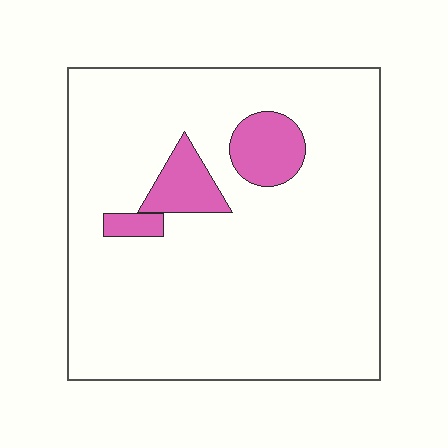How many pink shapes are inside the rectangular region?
3.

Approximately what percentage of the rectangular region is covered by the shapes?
Approximately 10%.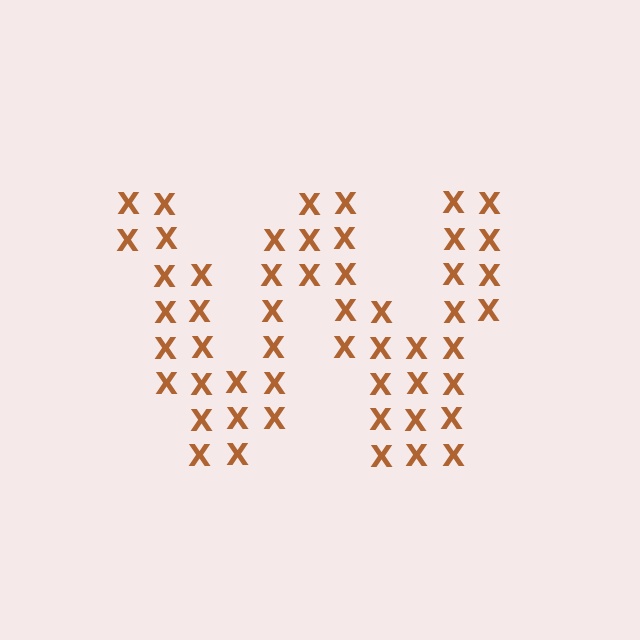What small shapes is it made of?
It is made of small letter X's.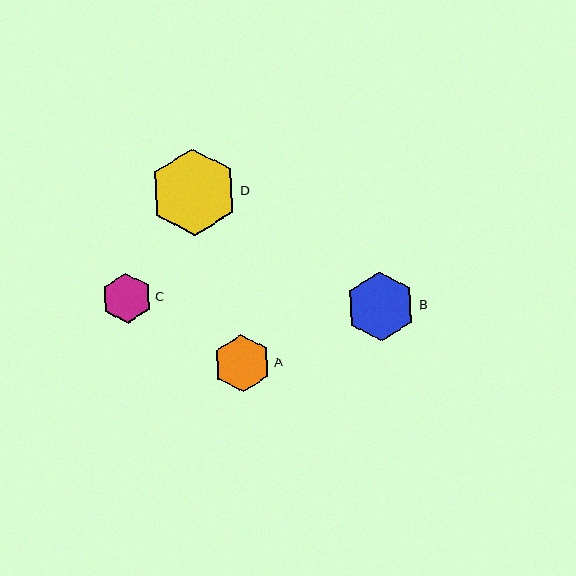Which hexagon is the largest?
Hexagon D is the largest with a size of approximately 88 pixels.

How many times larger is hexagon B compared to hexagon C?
Hexagon B is approximately 1.4 times the size of hexagon C.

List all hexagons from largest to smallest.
From largest to smallest: D, B, A, C.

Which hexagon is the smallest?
Hexagon C is the smallest with a size of approximately 50 pixels.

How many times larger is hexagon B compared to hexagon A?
Hexagon B is approximately 1.2 times the size of hexagon A.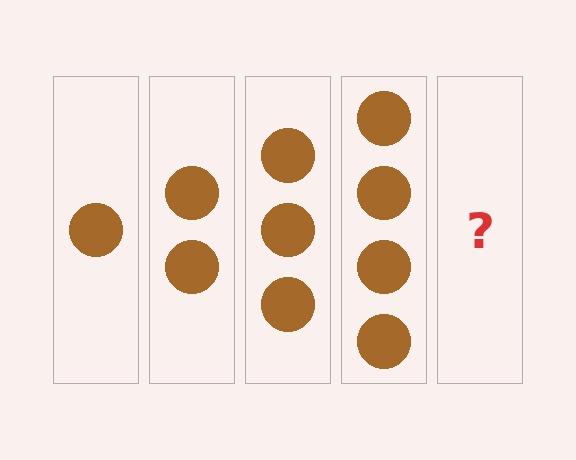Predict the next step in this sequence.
The next step is 5 circles.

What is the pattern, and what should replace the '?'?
The pattern is that each step adds one more circle. The '?' should be 5 circles.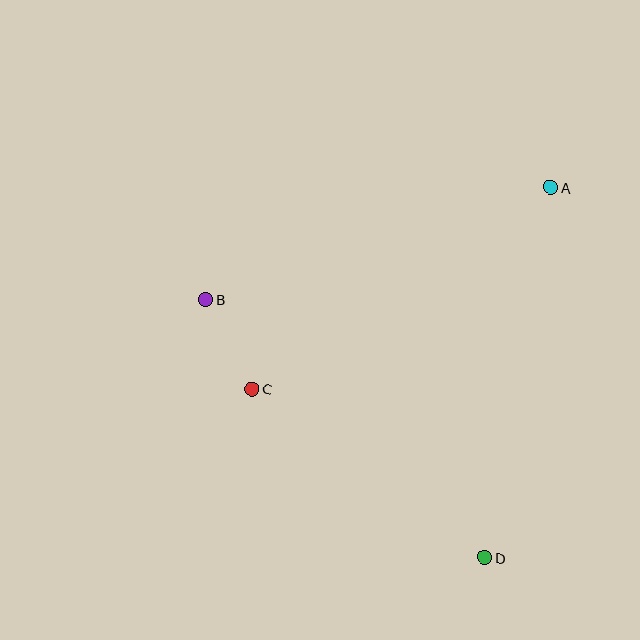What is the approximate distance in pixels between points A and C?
The distance between A and C is approximately 360 pixels.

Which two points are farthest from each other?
Points B and D are farthest from each other.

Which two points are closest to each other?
Points B and C are closest to each other.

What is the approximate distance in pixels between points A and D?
The distance between A and D is approximately 376 pixels.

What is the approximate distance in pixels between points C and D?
The distance between C and D is approximately 287 pixels.